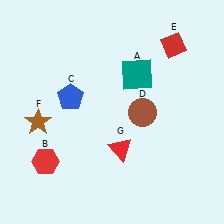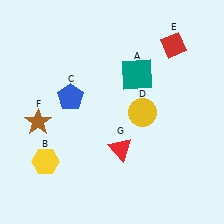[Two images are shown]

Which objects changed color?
B changed from red to yellow. D changed from brown to yellow.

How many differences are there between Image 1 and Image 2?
There are 2 differences between the two images.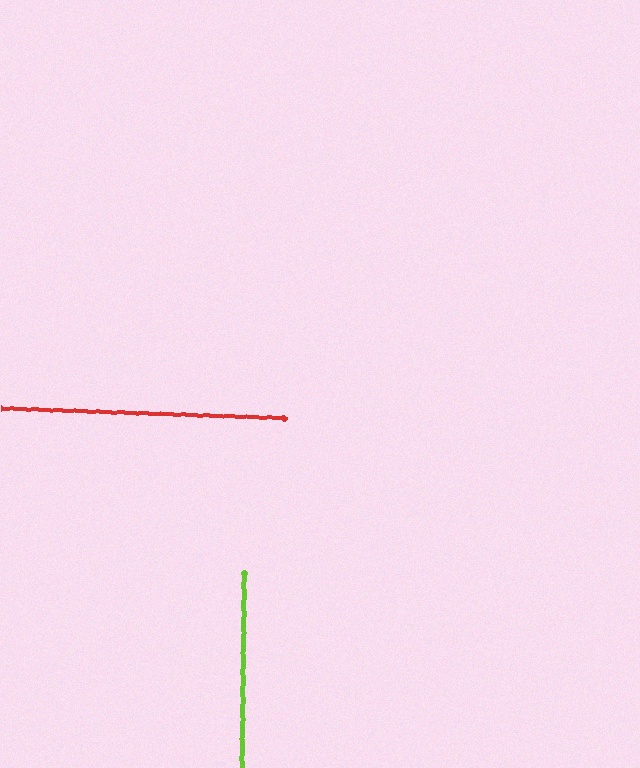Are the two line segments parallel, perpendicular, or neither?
Perpendicular — they meet at approximately 89°.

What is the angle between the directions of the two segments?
Approximately 89 degrees.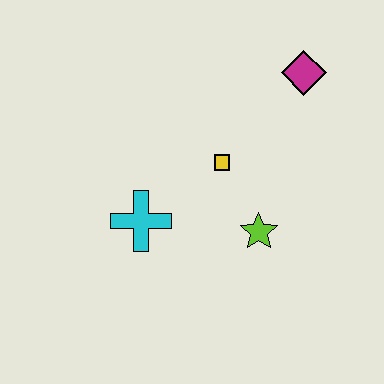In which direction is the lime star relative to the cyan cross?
The lime star is to the right of the cyan cross.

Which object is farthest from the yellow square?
The magenta diamond is farthest from the yellow square.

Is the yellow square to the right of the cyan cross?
Yes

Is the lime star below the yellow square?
Yes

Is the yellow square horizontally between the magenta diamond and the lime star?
No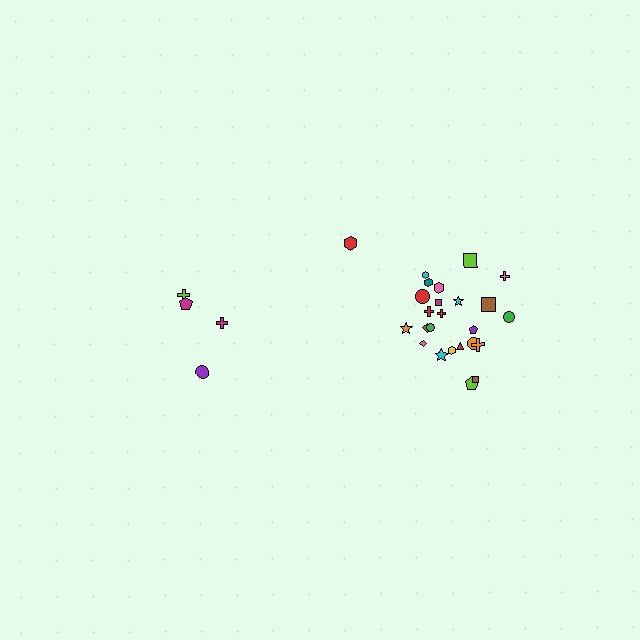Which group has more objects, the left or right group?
The right group.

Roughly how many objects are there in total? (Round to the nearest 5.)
Roughly 30 objects in total.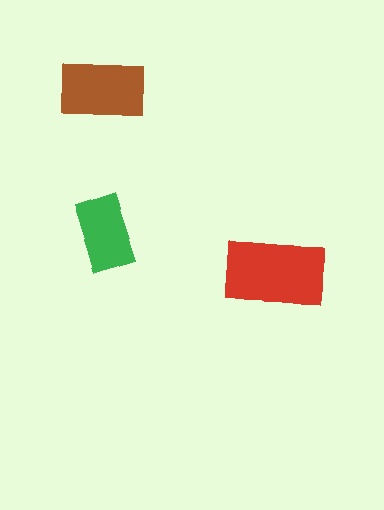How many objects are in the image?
There are 3 objects in the image.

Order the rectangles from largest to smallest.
the red one, the brown one, the green one.